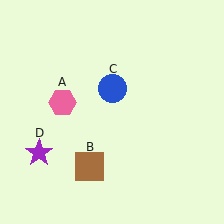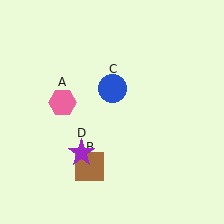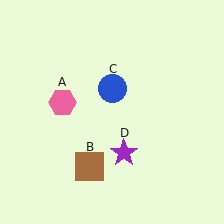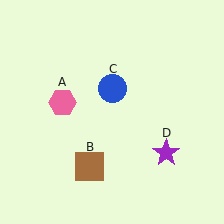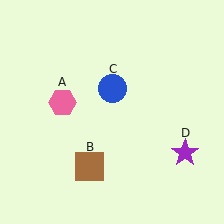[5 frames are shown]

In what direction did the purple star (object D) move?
The purple star (object D) moved right.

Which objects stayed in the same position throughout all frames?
Pink hexagon (object A) and brown square (object B) and blue circle (object C) remained stationary.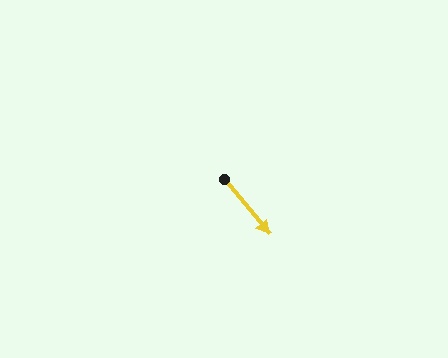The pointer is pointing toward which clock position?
Roughly 5 o'clock.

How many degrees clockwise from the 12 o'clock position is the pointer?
Approximately 141 degrees.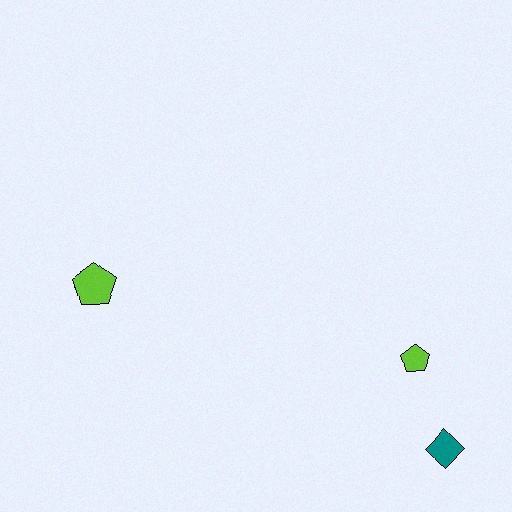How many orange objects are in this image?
There are no orange objects.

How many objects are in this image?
There are 3 objects.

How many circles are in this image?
There are no circles.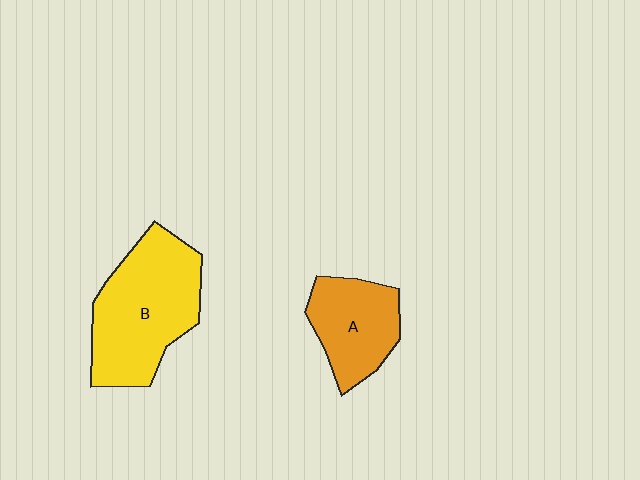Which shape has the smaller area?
Shape A (orange).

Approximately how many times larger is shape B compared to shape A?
Approximately 1.6 times.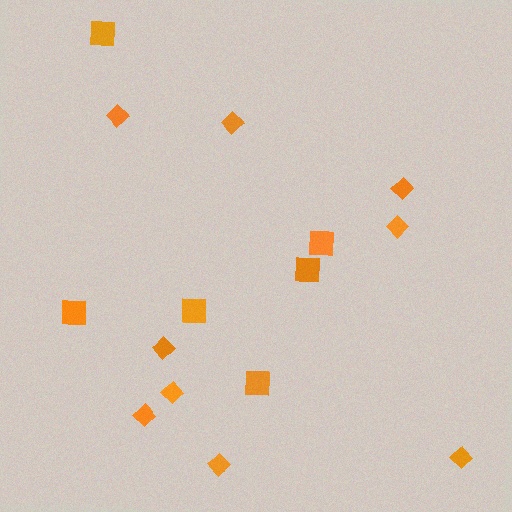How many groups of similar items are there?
There are 2 groups: one group of squares (6) and one group of diamonds (9).